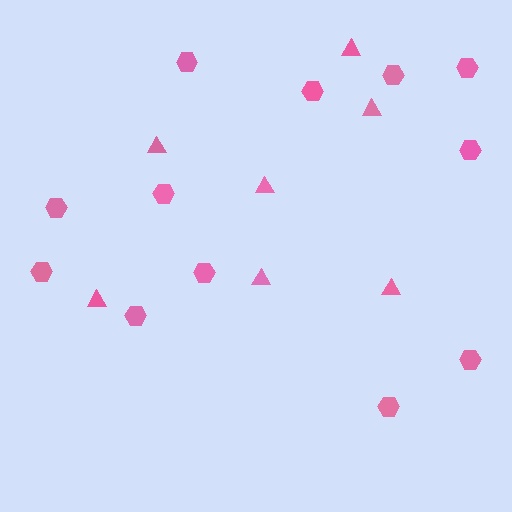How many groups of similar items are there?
There are 2 groups: one group of hexagons (12) and one group of triangles (7).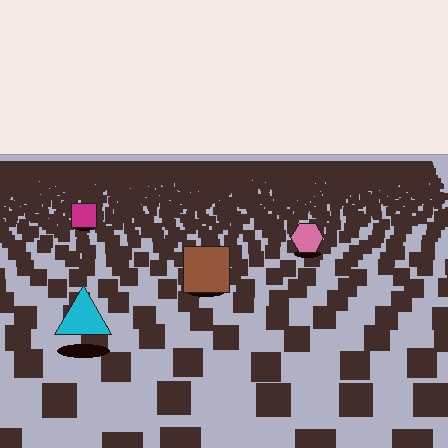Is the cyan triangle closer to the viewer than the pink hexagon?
Yes. The cyan triangle is closer — you can tell from the texture gradient: the ground texture is coarser near it.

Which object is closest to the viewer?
The cyan triangle is closest. The texture marks near it are larger and more spread out.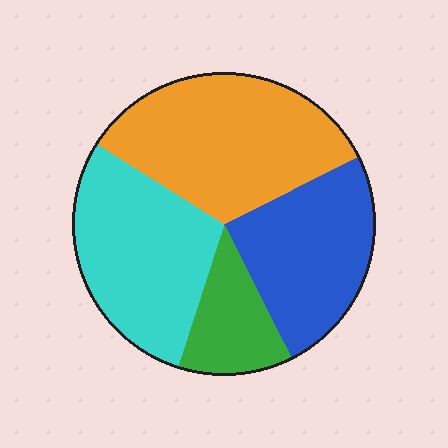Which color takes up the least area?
Green, at roughly 10%.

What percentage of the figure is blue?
Blue takes up about one quarter (1/4) of the figure.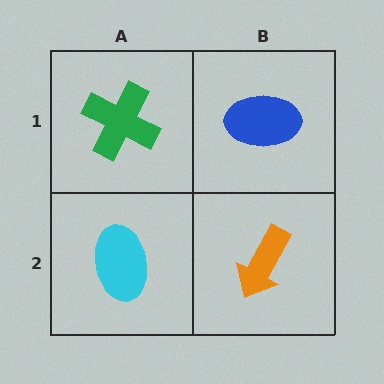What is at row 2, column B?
An orange arrow.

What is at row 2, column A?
A cyan ellipse.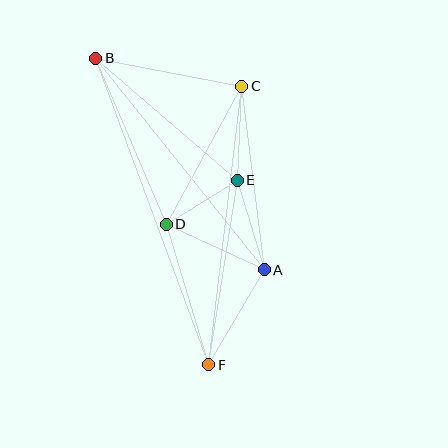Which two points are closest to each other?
Points D and E are closest to each other.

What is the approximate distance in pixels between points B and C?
The distance between B and C is approximately 149 pixels.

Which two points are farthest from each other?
Points B and F are farthest from each other.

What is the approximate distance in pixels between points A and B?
The distance between A and B is approximately 270 pixels.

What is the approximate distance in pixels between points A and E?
The distance between A and E is approximately 93 pixels.